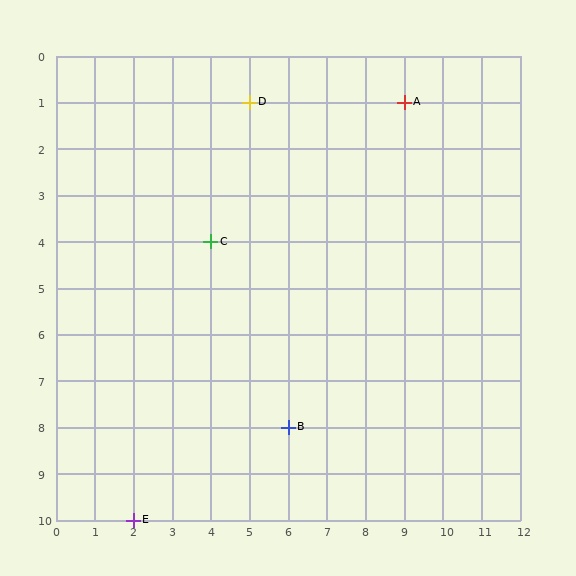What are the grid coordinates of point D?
Point D is at grid coordinates (5, 1).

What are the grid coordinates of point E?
Point E is at grid coordinates (2, 10).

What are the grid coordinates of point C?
Point C is at grid coordinates (4, 4).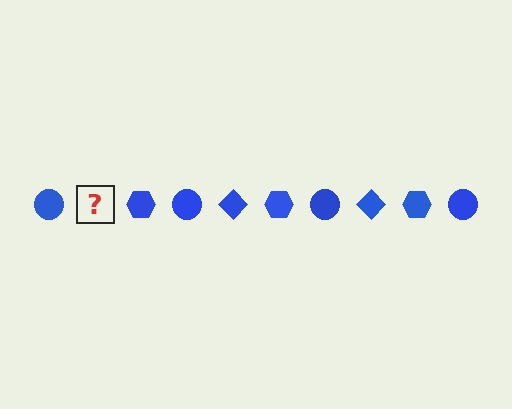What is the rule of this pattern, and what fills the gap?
The rule is that the pattern cycles through circle, diamond, hexagon shapes in blue. The gap should be filled with a blue diamond.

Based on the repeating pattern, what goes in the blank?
The blank should be a blue diamond.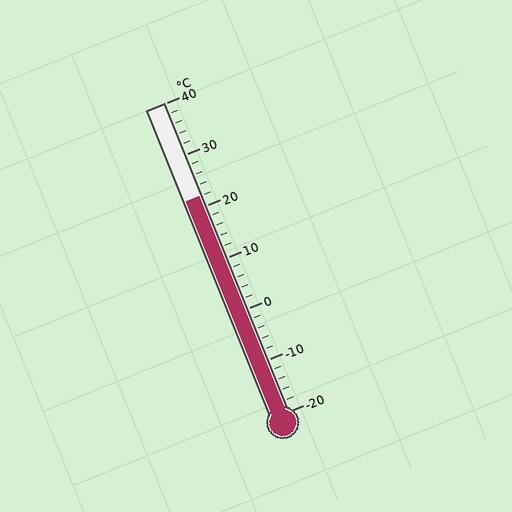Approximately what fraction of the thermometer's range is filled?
The thermometer is filled to approximately 70% of its range.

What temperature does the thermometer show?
The thermometer shows approximately 22°C.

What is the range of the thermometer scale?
The thermometer scale ranges from -20°C to 40°C.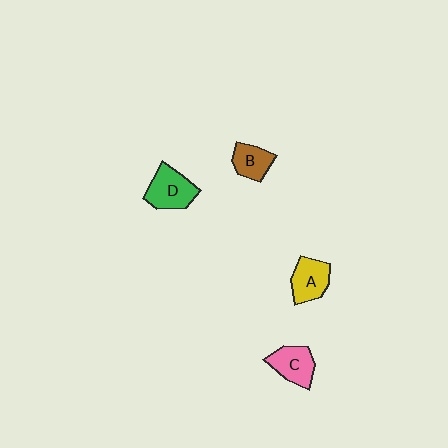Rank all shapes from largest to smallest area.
From largest to smallest: D (green), C (pink), A (yellow), B (brown).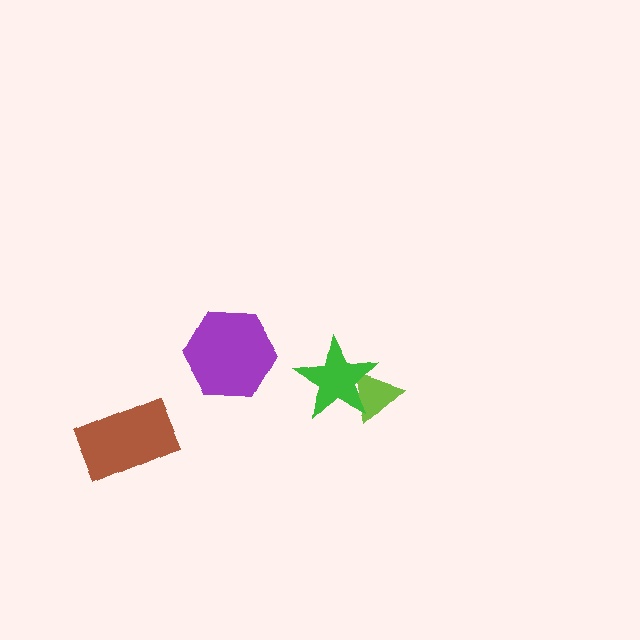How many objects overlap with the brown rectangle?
0 objects overlap with the brown rectangle.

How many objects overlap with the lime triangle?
1 object overlaps with the lime triangle.